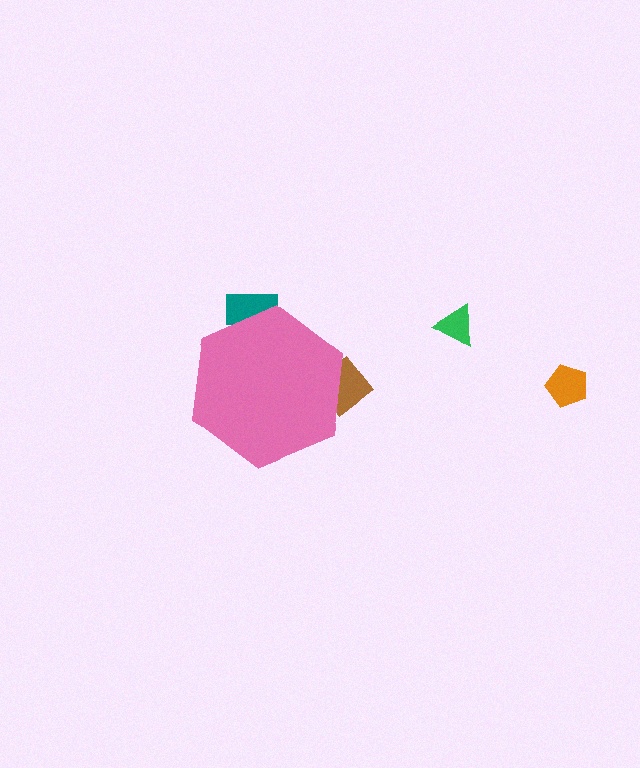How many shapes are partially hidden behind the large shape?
2 shapes are partially hidden.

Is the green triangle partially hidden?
No, the green triangle is fully visible.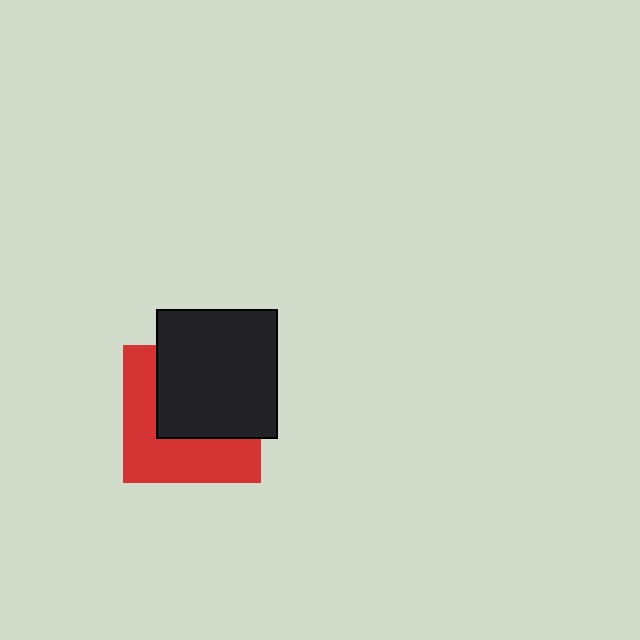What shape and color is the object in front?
The object in front is a black rectangle.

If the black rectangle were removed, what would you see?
You would see the complete red square.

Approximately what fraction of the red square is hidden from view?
Roughly 52% of the red square is hidden behind the black rectangle.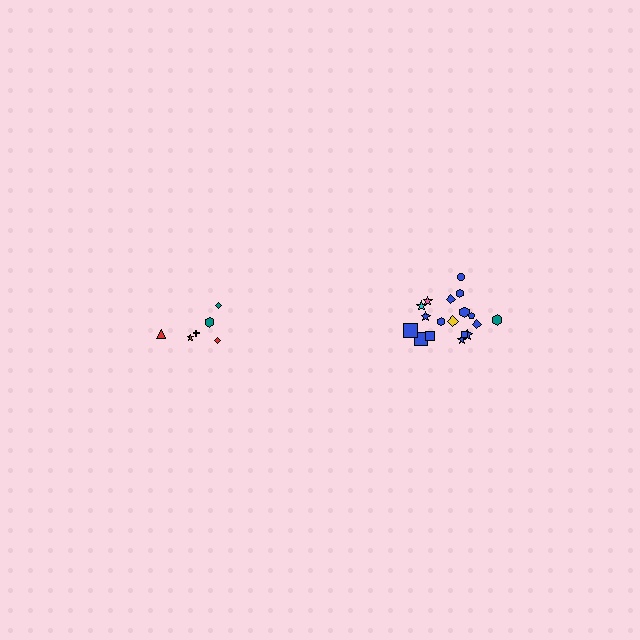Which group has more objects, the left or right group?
The right group.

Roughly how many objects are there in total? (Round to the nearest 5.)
Roughly 25 objects in total.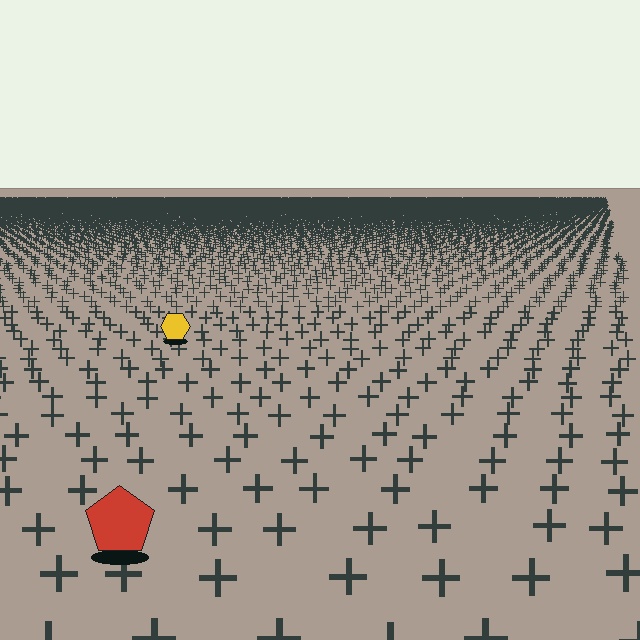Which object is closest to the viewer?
The red pentagon is closest. The texture marks near it are larger and more spread out.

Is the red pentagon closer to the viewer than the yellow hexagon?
Yes. The red pentagon is closer — you can tell from the texture gradient: the ground texture is coarser near it.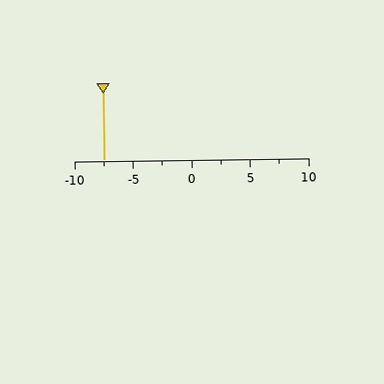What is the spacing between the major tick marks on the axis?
The major ticks are spaced 5 apart.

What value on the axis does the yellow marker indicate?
The marker indicates approximately -7.5.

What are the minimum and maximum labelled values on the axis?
The axis runs from -10 to 10.